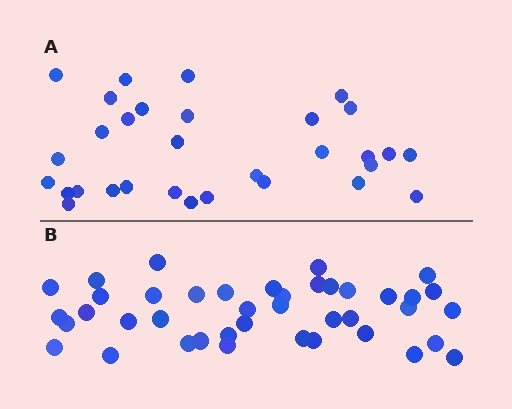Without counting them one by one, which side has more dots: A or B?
Region B (the bottom region) has more dots.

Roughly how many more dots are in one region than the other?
Region B has roughly 10 or so more dots than region A.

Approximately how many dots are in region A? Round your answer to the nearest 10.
About 30 dots. (The exact count is 31, which rounds to 30.)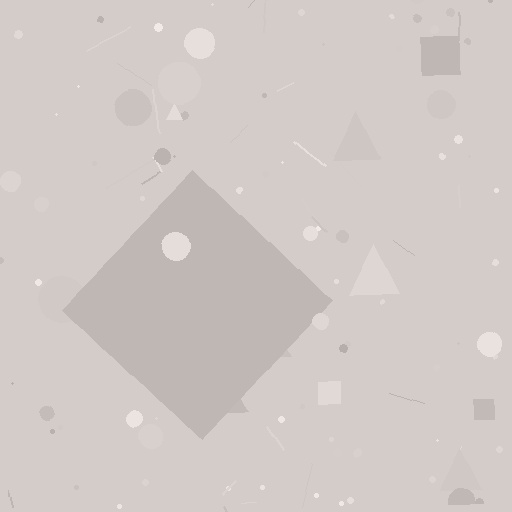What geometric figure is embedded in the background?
A diamond is embedded in the background.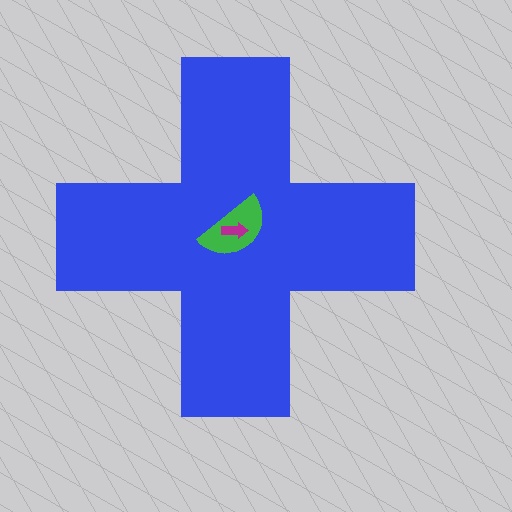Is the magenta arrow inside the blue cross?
Yes.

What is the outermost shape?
The blue cross.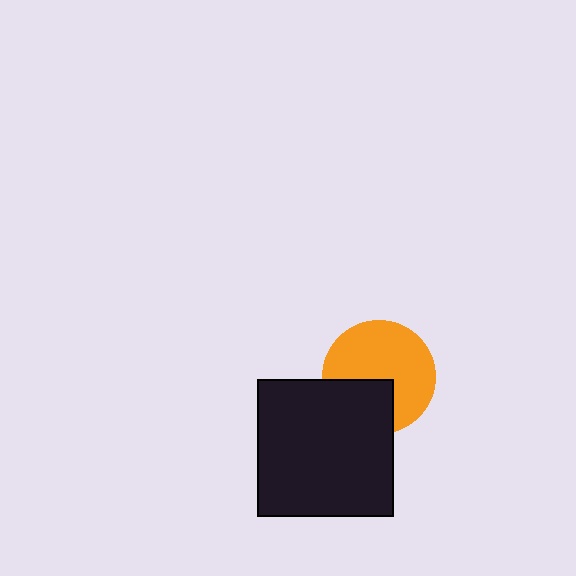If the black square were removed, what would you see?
You would see the complete orange circle.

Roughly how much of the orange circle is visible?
Most of it is visible (roughly 69%).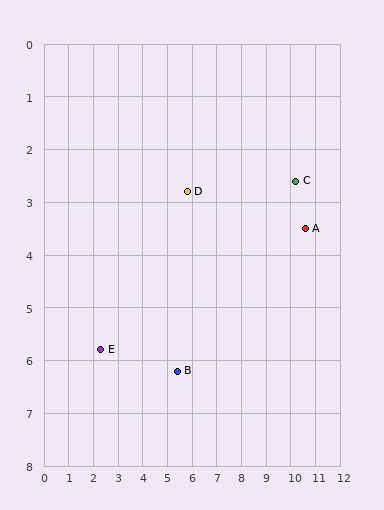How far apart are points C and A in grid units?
Points C and A are about 1.0 grid units apart.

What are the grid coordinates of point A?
Point A is at approximately (10.6, 3.5).